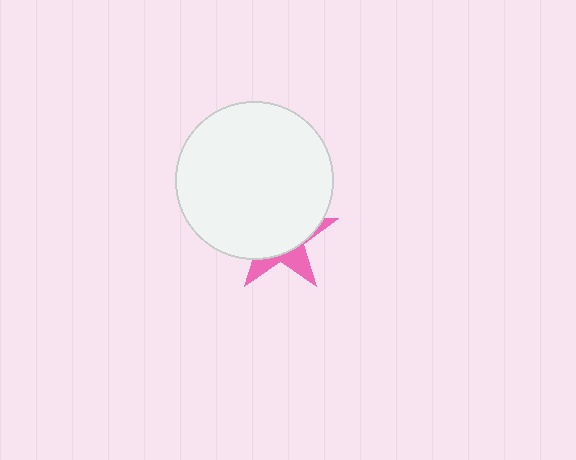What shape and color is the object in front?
The object in front is a white circle.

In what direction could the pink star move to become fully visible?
The pink star could move down. That would shift it out from behind the white circle entirely.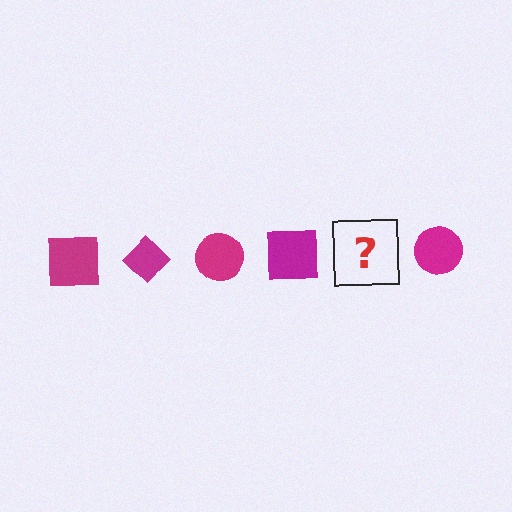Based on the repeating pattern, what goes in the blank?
The blank should be a magenta diamond.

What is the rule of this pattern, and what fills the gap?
The rule is that the pattern cycles through square, diamond, circle shapes in magenta. The gap should be filled with a magenta diamond.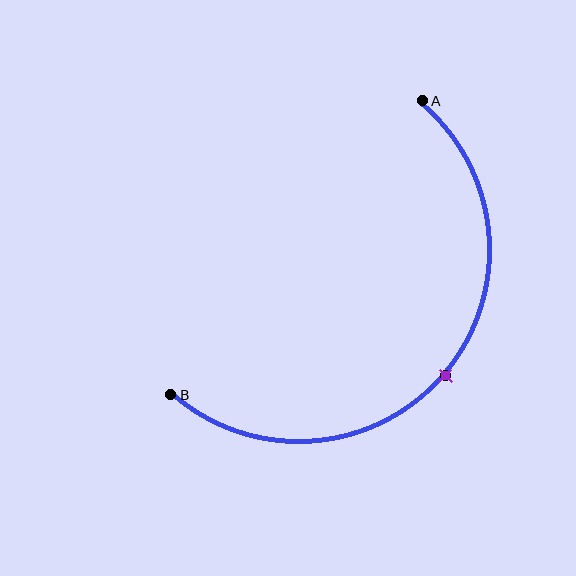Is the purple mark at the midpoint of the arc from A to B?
Yes. The purple mark lies on the arc at equal arc-length from both A and B — it is the arc midpoint.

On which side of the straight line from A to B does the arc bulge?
The arc bulges below and to the right of the straight line connecting A and B.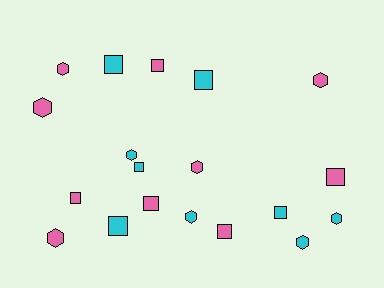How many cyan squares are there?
There are 5 cyan squares.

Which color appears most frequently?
Pink, with 10 objects.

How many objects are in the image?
There are 19 objects.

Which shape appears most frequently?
Square, with 10 objects.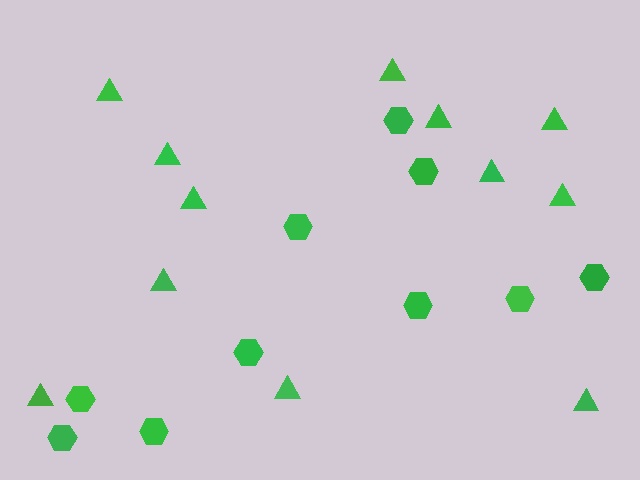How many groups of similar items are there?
There are 2 groups: one group of triangles (12) and one group of hexagons (10).